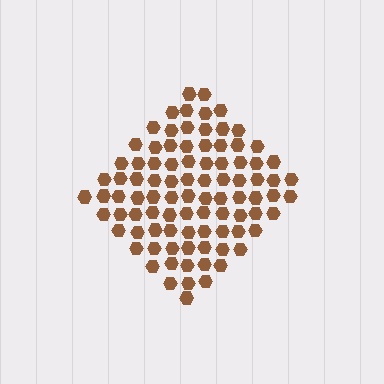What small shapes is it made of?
It is made of small hexagons.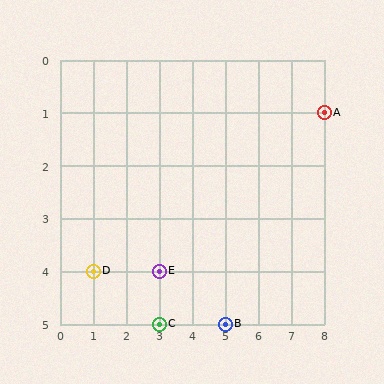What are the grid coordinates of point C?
Point C is at grid coordinates (3, 5).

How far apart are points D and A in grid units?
Points D and A are 7 columns and 3 rows apart (about 7.6 grid units diagonally).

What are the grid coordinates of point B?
Point B is at grid coordinates (5, 5).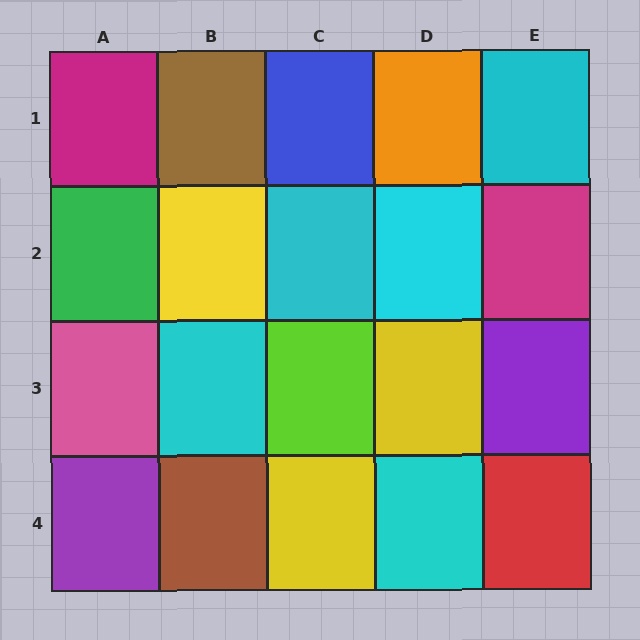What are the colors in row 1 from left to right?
Magenta, brown, blue, orange, cyan.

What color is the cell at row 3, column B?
Cyan.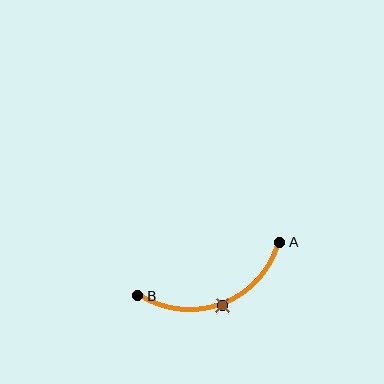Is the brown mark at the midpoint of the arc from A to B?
Yes. The brown mark lies on the arc at equal arc-length from both A and B — it is the arc midpoint.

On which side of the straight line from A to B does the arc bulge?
The arc bulges below the straight line connecting A and B.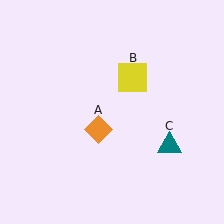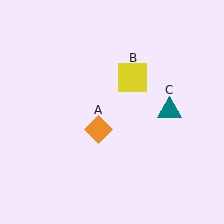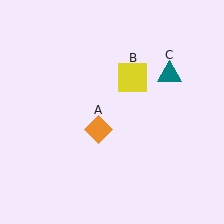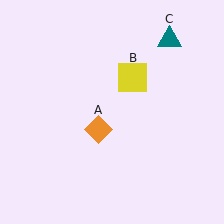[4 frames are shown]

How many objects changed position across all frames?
1 object changed position: teal triangle (object C).